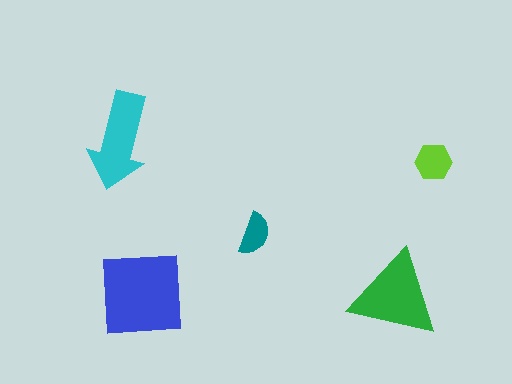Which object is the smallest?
The teal semicircle.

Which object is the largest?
The blue square.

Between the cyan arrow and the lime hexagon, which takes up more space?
The cyan arrow.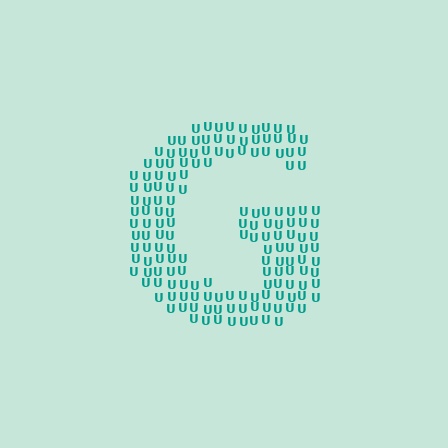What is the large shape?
The large shape is the letter G.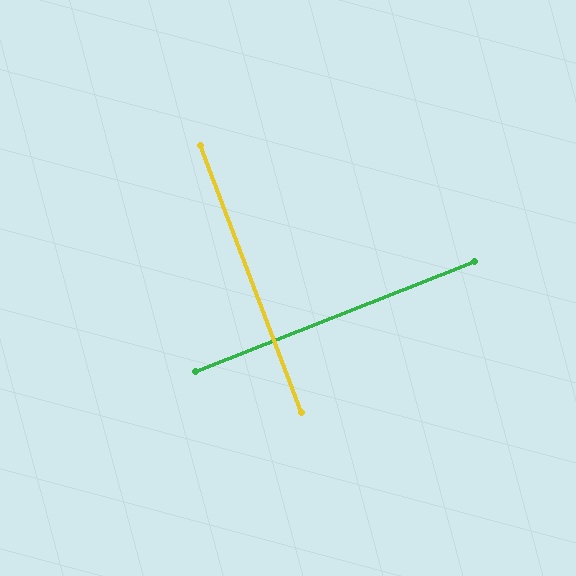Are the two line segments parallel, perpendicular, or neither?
Perpendicular — they meet at approximately 89°.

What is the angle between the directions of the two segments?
Approximately 89 degrees.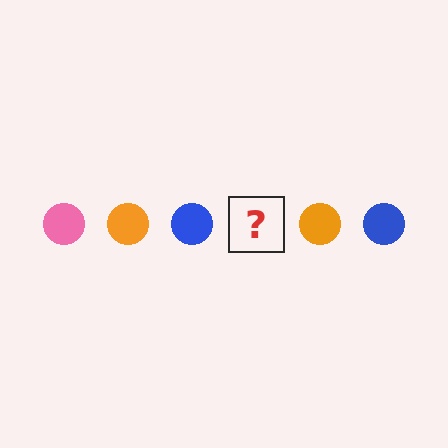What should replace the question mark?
The question mark should be replaced with a pink circle.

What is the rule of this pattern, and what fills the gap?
The rule is that the pattern cycles through pink, orange, blue circles. The gap should be filled with a pink circle.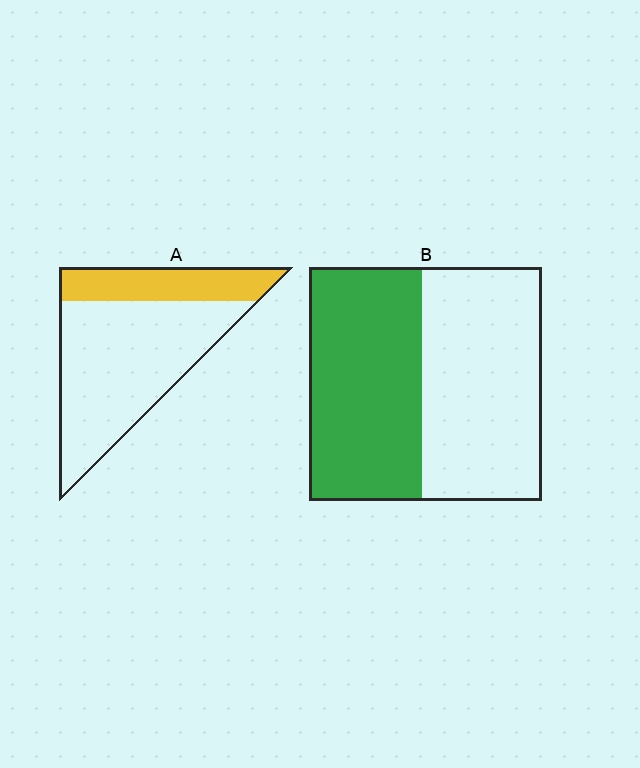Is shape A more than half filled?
No.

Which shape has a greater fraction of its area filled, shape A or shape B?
Shape B.